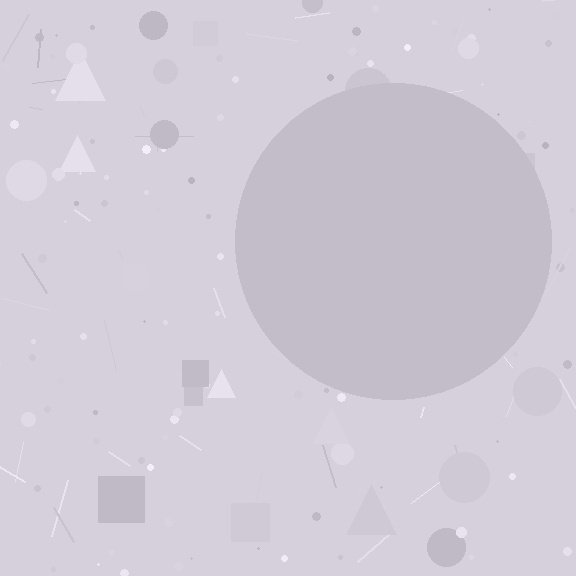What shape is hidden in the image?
A circle is hidden in the image.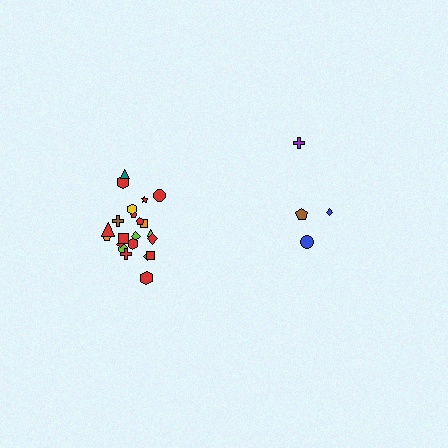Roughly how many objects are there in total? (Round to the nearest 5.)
Roughly 25 objects in total.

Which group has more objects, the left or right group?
The left group.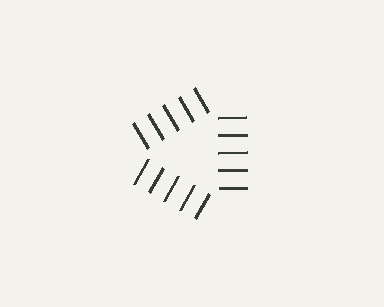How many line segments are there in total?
15 — 5 along each of the 3 edges.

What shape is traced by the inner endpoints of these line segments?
An illusory triangle — the line segments terminate on its edges but no continuous stroke is drawn.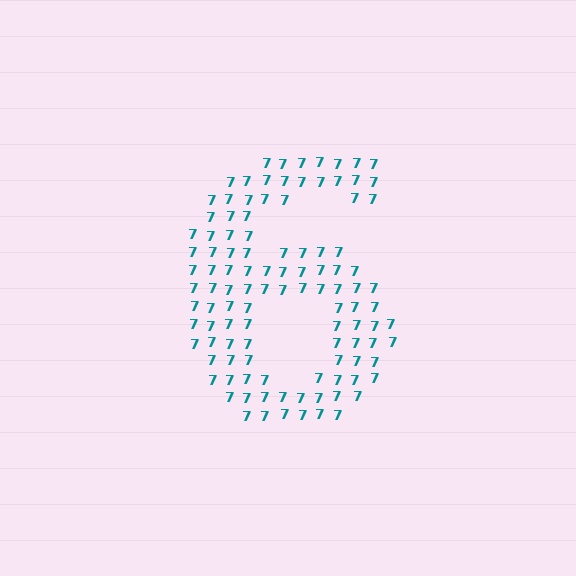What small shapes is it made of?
It is made of small digit 7's.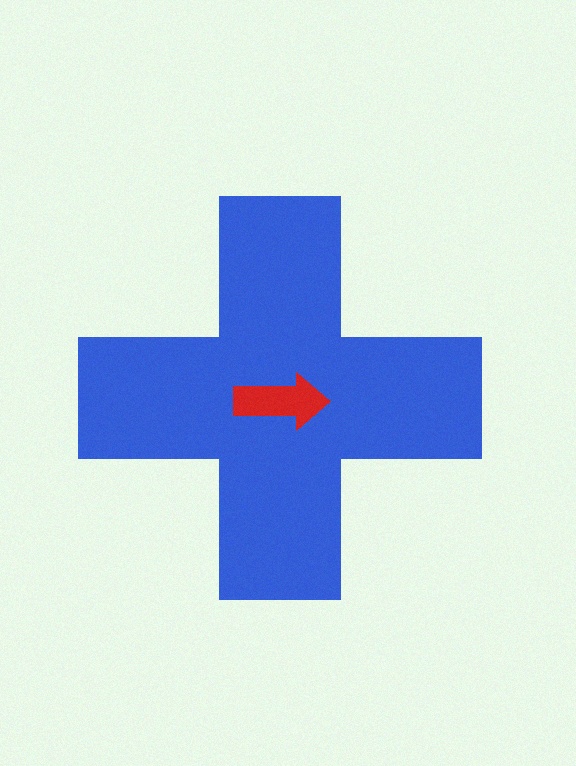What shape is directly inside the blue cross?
The red arrow.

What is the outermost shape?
The blue cross.